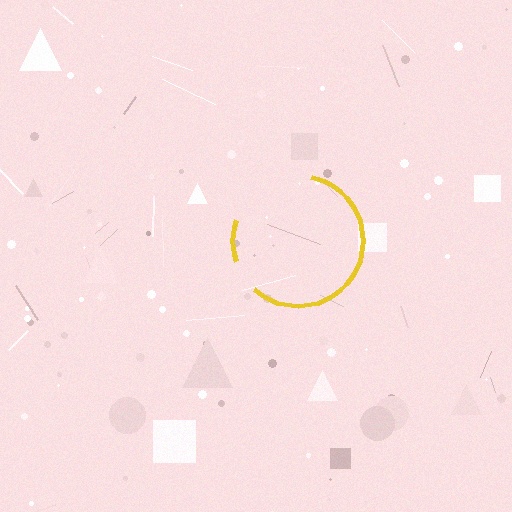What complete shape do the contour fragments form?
The contour fragments form a circle.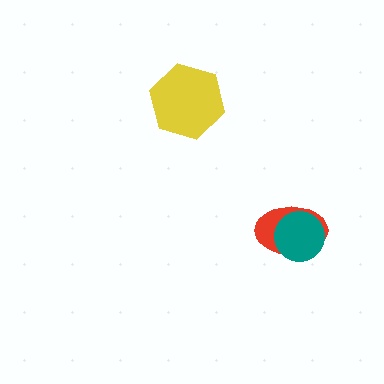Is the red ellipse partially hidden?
Yes, it is partially covered by another shape.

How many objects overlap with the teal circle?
1 object overlaps with the teal circle.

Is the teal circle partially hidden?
No, no other shape covers it.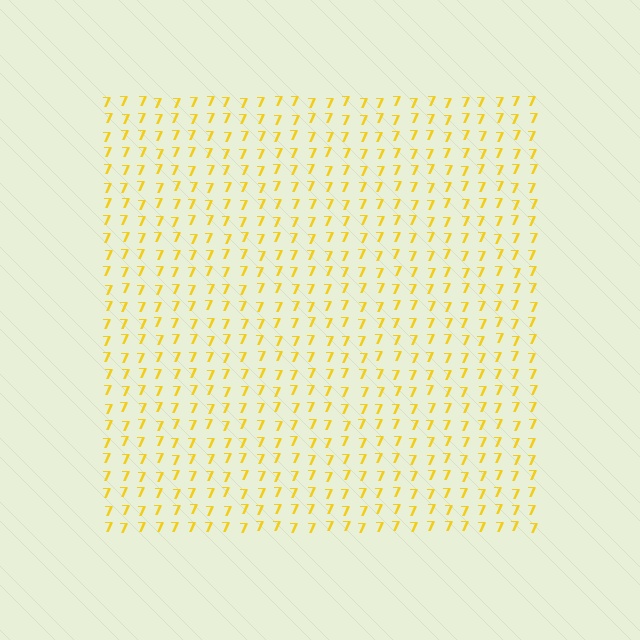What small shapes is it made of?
It is made of small digit 7's.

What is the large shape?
The large shape is a square.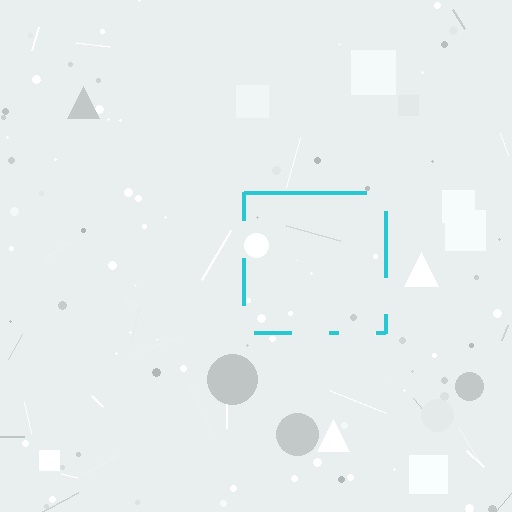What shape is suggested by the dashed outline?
The dashed outline suggests a square.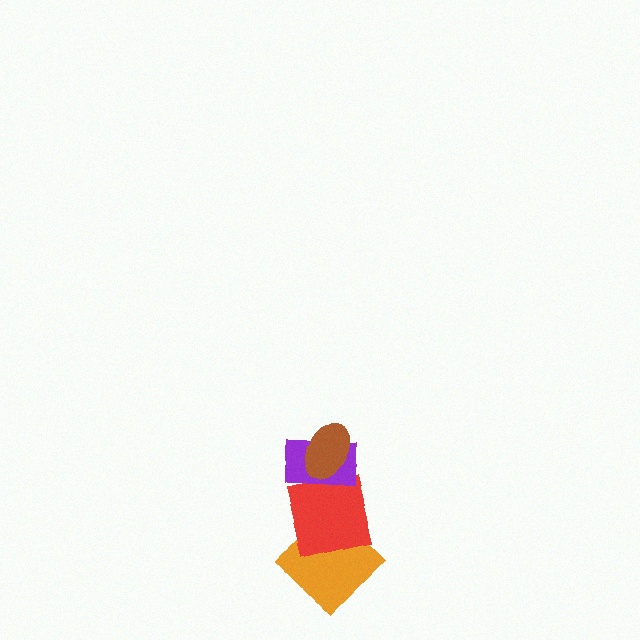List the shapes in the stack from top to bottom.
From top to bottom: the brown ellipse, the purple rectangle, the red square, the orange diamond.